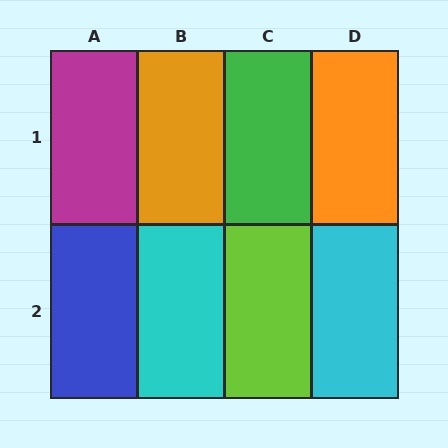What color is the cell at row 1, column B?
Orange.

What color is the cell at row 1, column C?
Green.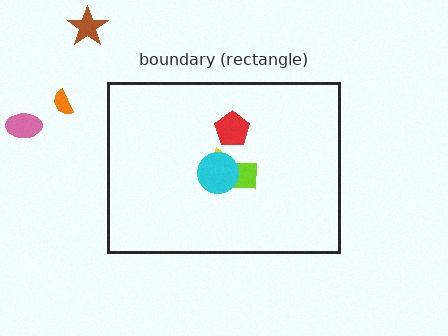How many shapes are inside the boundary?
4 inside, 3 outside.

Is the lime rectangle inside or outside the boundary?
Inside.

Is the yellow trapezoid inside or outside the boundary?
Inside.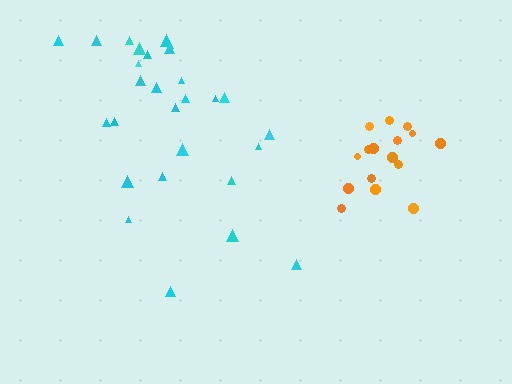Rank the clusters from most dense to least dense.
orange, cyan.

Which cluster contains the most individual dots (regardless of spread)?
Cyan (28).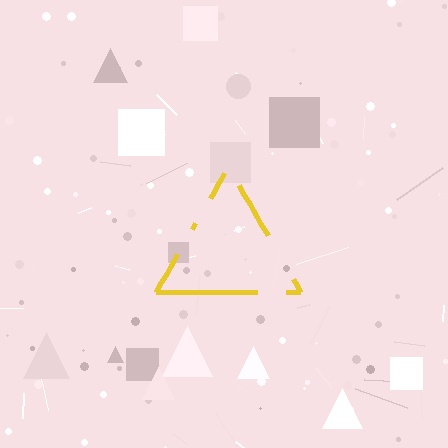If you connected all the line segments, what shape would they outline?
They would outline a triangle.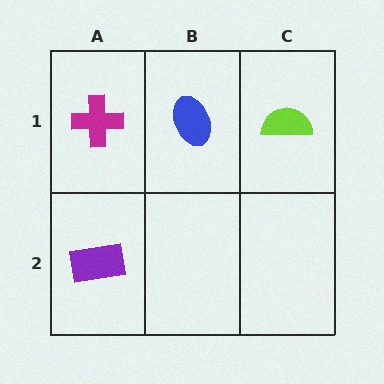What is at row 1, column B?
A blue ellipse.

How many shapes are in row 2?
1 shape.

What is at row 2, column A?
A purple rectangle.